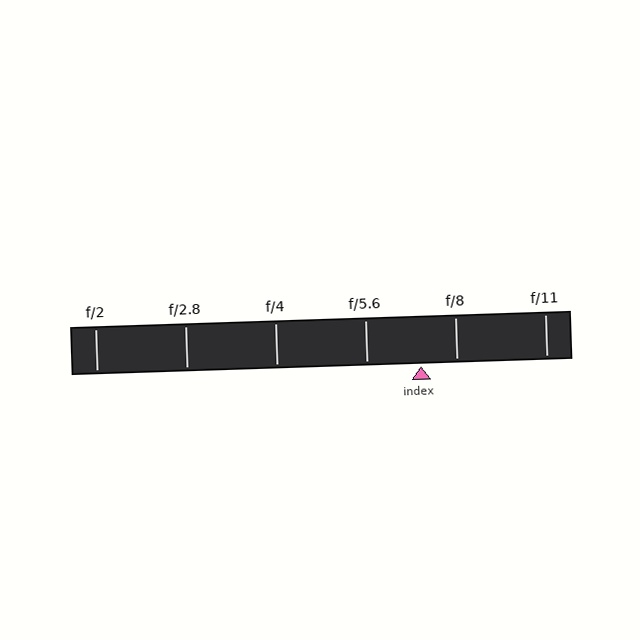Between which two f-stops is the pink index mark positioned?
The index mark is between f/5.6 and f/8.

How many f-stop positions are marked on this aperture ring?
There are 6 f-stop positions marked.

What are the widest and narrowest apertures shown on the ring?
The widest aperture shown is f/2 and the narrowest is f/11.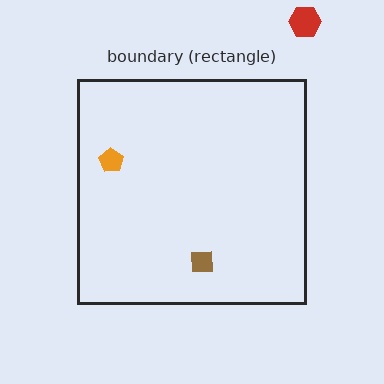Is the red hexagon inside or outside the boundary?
Outside.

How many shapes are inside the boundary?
2 inside, 1 outside.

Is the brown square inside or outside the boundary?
Inside.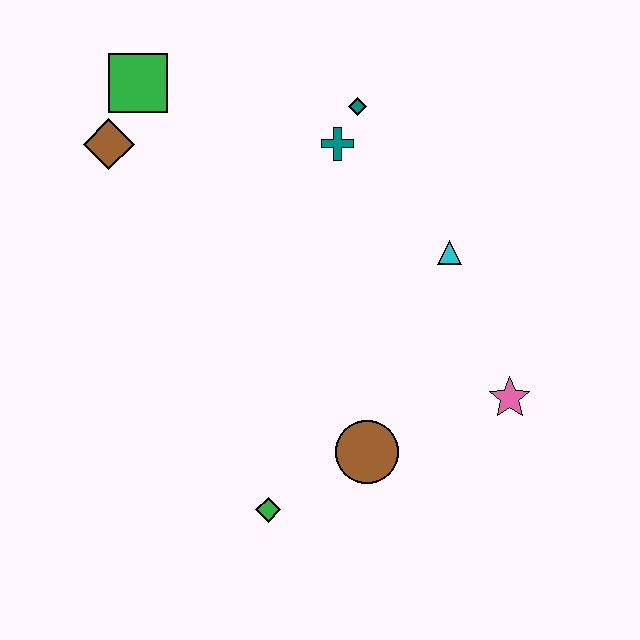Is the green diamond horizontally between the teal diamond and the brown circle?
No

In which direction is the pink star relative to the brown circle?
The pink star is to the right of the brown circle.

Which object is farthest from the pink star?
The green square is farthest from the pink star.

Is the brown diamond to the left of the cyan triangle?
Yes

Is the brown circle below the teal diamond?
Yes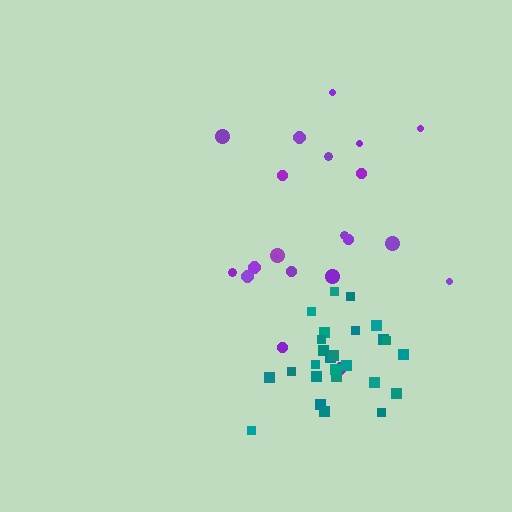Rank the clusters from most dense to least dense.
teal, purple.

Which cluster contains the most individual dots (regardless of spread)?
Teal (26).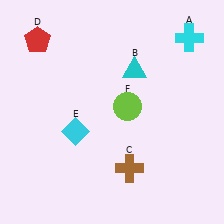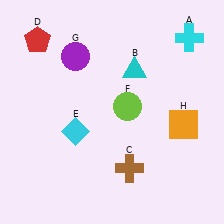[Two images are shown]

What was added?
A purple circle (G), an orange square (H) were added in Image 2.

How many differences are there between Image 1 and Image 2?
There are 2 differences between the two images.